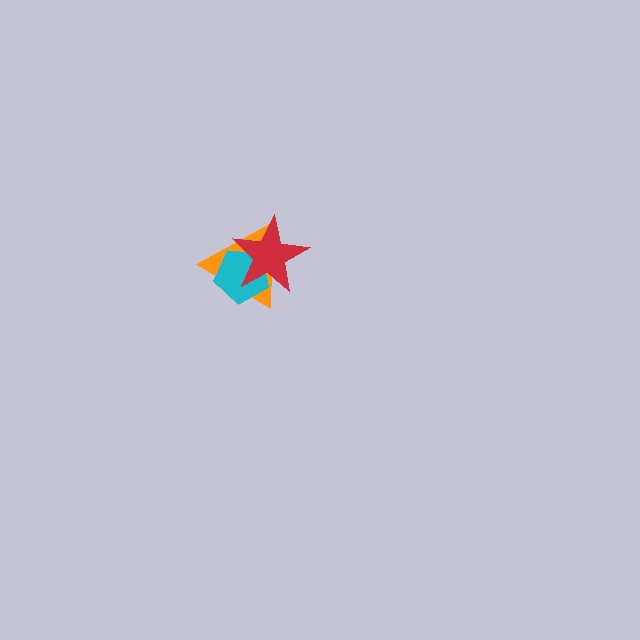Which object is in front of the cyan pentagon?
The red star is in front of the cyan pentagon.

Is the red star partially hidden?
No, no other shape covers it.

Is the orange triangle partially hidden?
Yes, it is partially covered by another shape.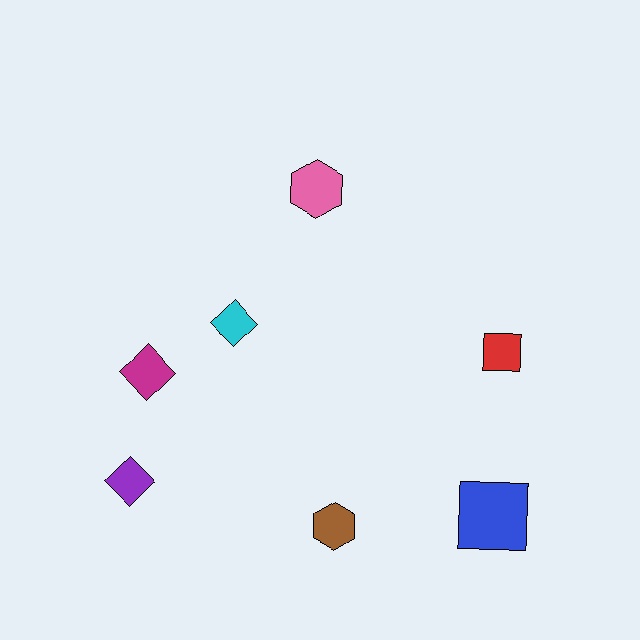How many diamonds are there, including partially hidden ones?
There are 3 diamonds.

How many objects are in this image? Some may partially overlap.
There are 7 objects.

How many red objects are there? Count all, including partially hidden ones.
There is 1 red object.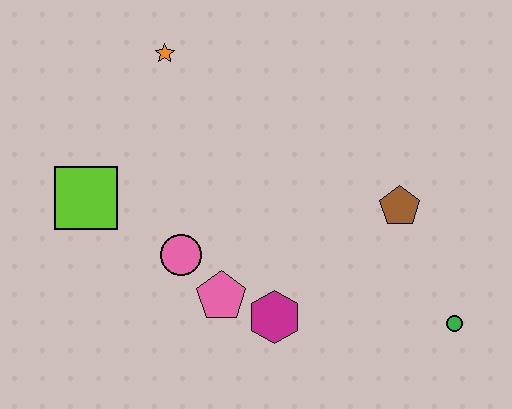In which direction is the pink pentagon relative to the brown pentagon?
The pink pentagon is to the left of the brown pentagon.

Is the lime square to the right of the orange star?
No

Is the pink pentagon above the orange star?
No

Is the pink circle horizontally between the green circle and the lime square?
Yes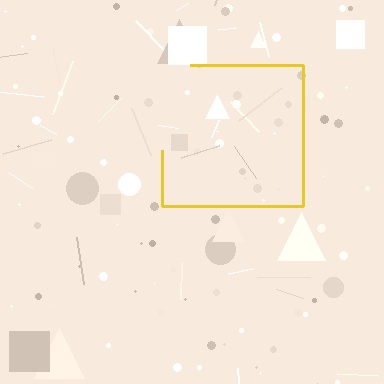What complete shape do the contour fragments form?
The contour fragments form a square.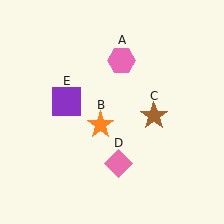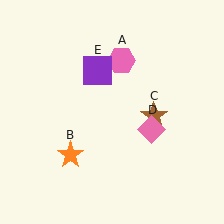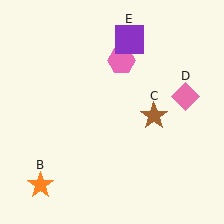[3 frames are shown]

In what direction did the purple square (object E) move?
The purple square (object E) moved up and to the right.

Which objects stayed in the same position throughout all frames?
Pink hexagon (object A) and brown star (object C) remained stationary.